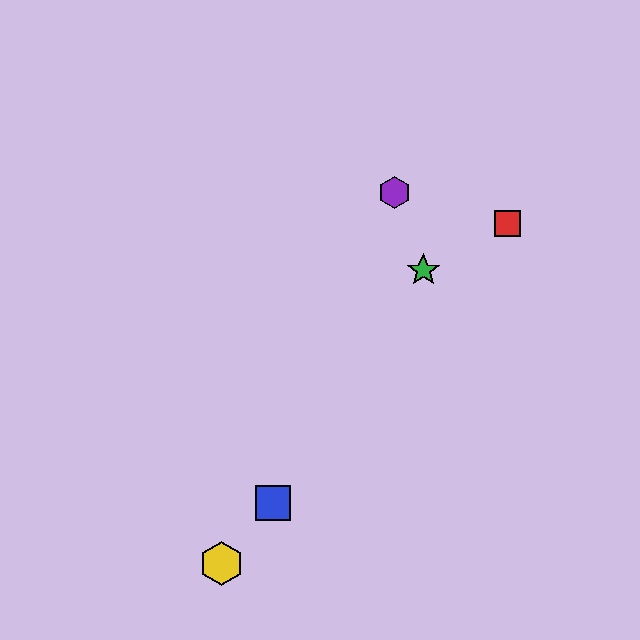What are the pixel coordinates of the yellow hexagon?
The yellow hexagon is at (221, 564).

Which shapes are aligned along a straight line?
The red square, the blue square, the yellow hexagon are aligned along a straight line.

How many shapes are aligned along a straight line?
3 shapes (the red square, the blue square, the yellow hexagon) are aligned along a straight line.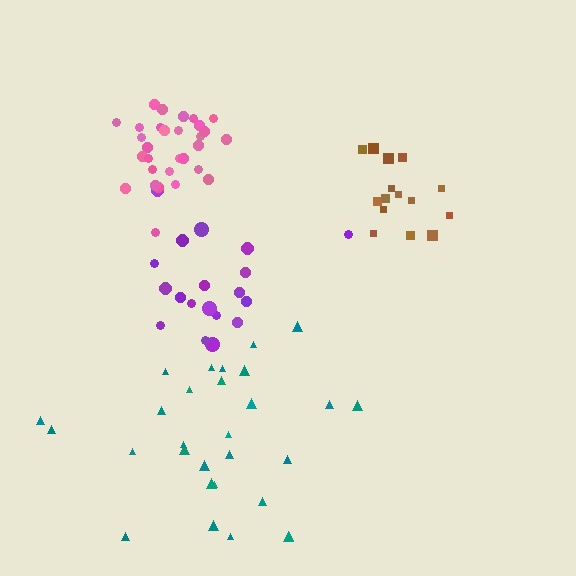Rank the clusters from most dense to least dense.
pink, brown, purple, teal.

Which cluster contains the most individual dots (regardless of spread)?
Pink (30).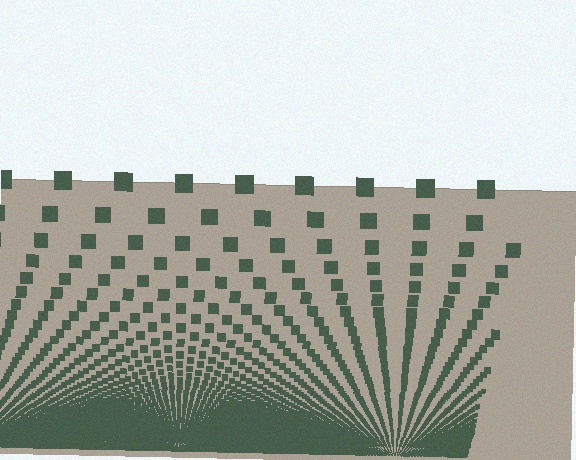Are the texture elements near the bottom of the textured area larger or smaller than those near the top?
Smaller. The gradient is inverted — elements near the bottom are smaller and denser.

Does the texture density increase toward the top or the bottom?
Density increases toward the bottom.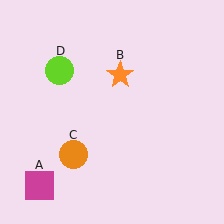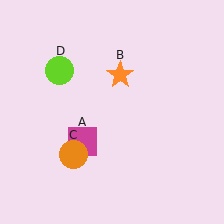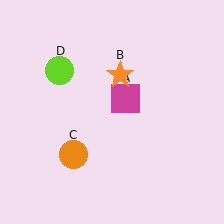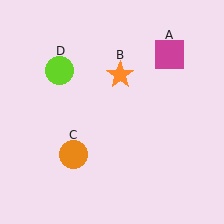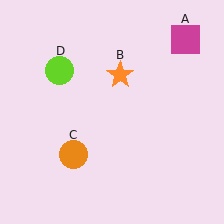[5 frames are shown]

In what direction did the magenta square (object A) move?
The magenta square (object A) moved up and to the right.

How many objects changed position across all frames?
1 object changed position: magenta square (object A).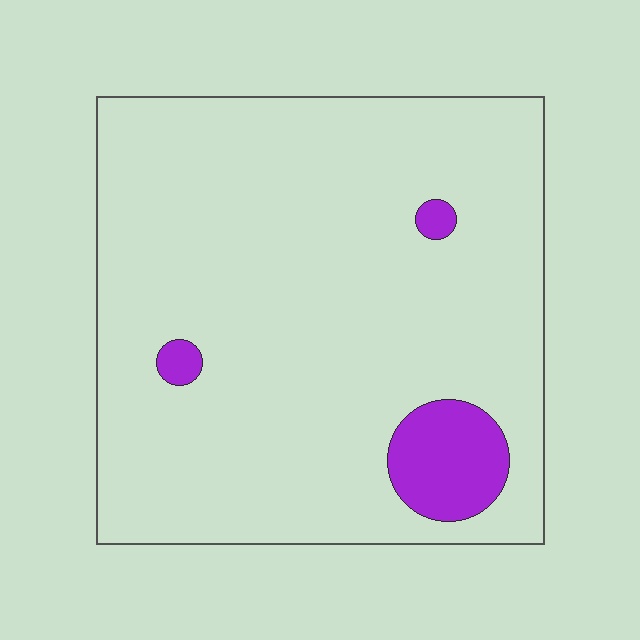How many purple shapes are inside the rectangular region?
3.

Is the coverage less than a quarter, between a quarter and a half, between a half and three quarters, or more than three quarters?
Less than a quarter.